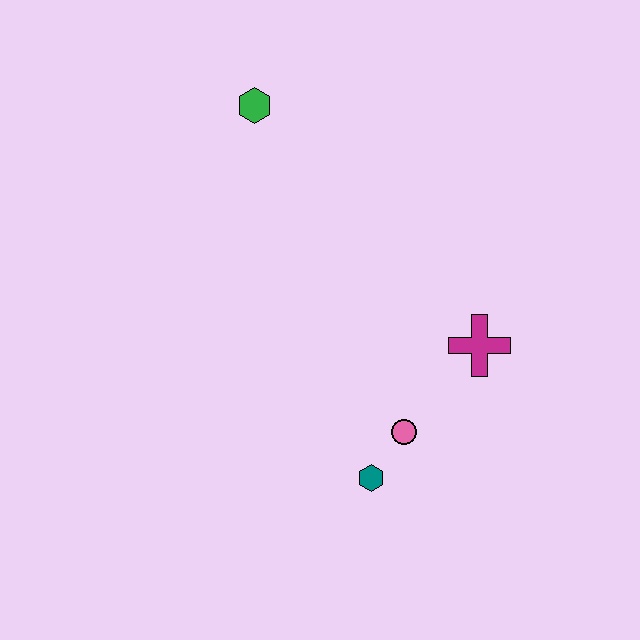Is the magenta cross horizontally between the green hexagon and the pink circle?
No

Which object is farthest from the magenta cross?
The green hexagon is farthest from the magenta cross.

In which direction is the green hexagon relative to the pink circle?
The green hexagon is above the pink circle.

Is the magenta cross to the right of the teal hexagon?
Yes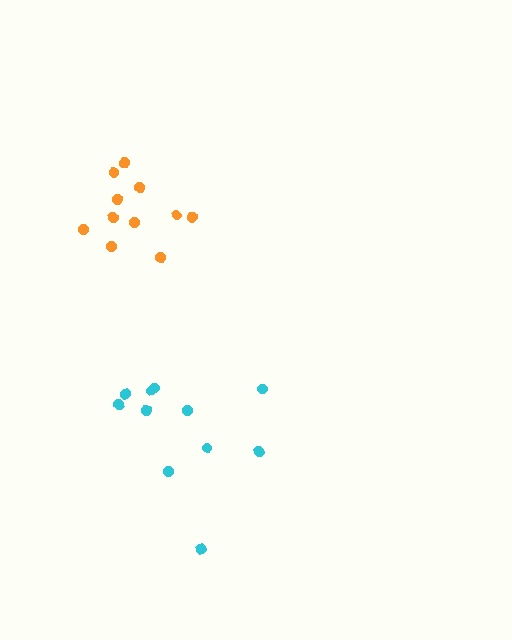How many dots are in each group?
Group 1: 11 dots, Group 2: 11 dots (22 total).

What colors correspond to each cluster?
The clusters are colored: orange, cyan.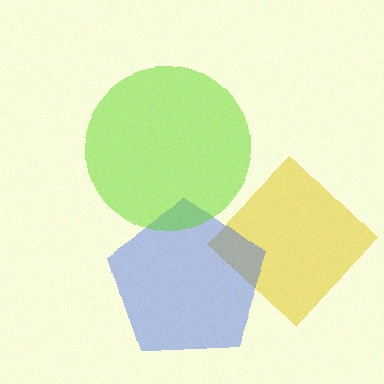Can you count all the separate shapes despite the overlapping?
Yes, there are 3 separate shapes.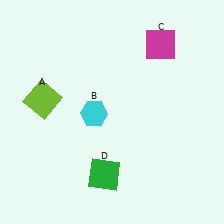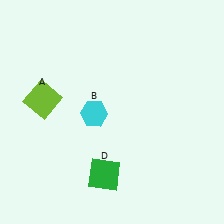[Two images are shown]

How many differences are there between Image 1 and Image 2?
There is 1 difference between the two images.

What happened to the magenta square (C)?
The magenta square (C) was removed in Image 2. It was in the top-right area of Image 1.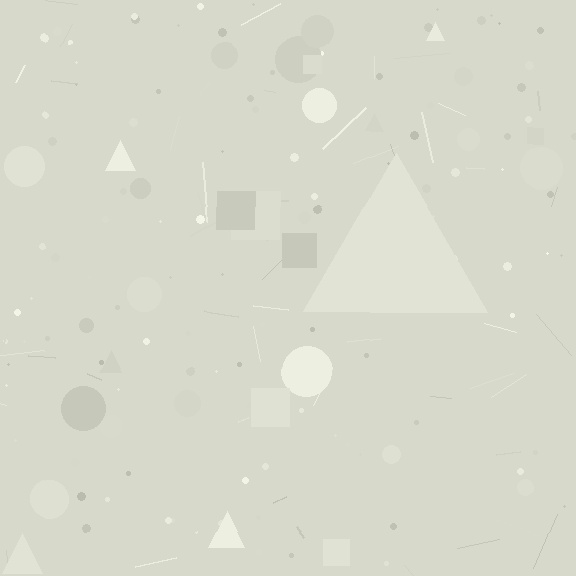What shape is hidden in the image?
A triangle is hidden in the image.